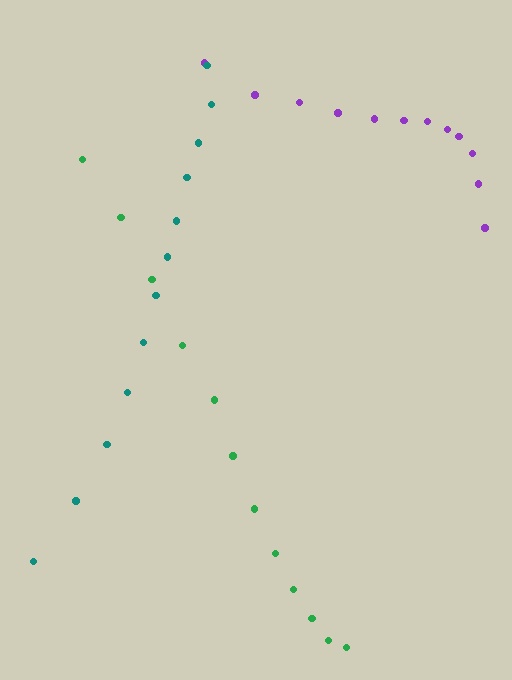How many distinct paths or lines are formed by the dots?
There are 3 distinct paths.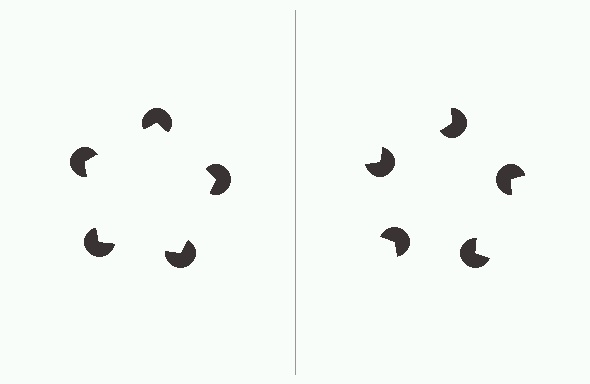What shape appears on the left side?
An illusory pentagon.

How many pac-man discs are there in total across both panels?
10 — 5 on each side.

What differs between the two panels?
The pac-man discs are positioned identically on both sides; only the wedge orientations differ. On the left they align to a pentagon; on the right they are misaligned.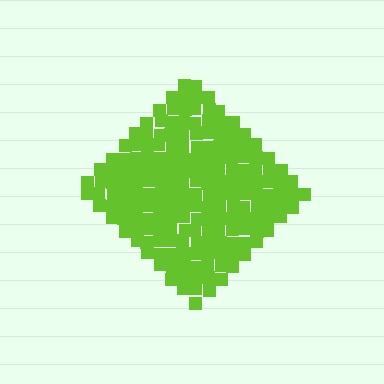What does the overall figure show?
The overall figure shows a diamond.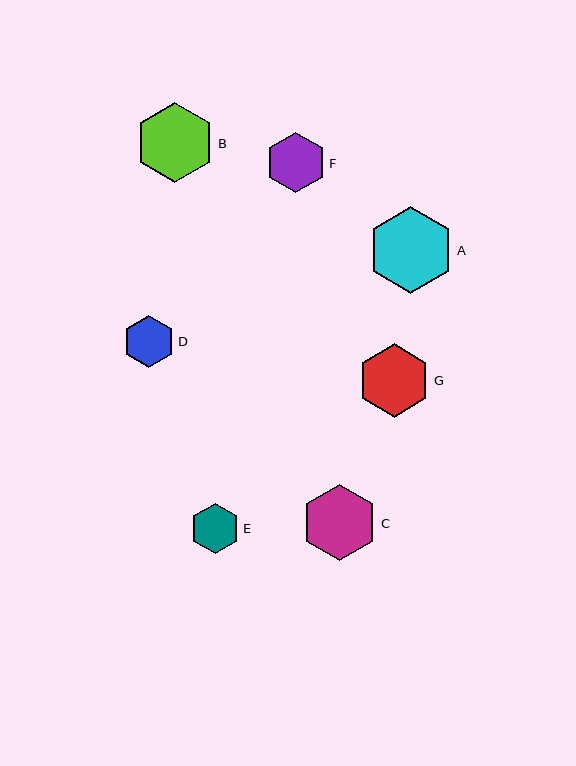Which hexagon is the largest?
Hexagon A is the largest with a size of approximately 86 pixels.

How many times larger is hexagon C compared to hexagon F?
Hexagon C is approximately 1.3 times the size of hexagon F.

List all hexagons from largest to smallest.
From largest to smallest: A, B, C, G, F, D, E.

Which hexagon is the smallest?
Hexagon E is the smallest with a size of approximately 50 pixels.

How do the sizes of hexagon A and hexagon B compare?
Hexagon A and hexagon B are approximately the same size.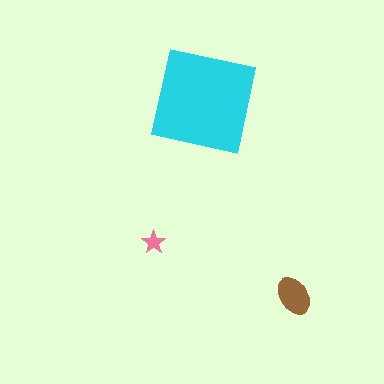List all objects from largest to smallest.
The cyan square, the brown ellipse, the pink star.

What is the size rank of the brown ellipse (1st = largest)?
2nd.